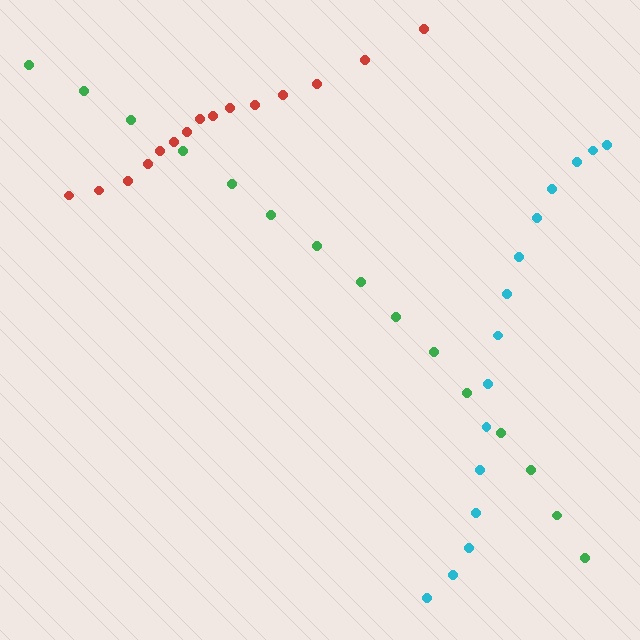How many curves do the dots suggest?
There are 3 distinct paths.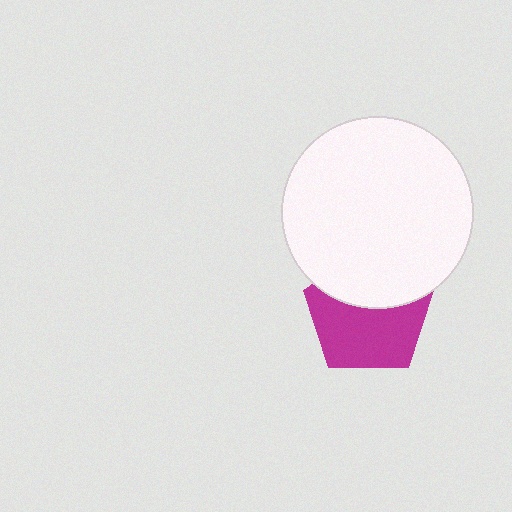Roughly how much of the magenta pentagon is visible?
About half of it is visible (roughly 60%).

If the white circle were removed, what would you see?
You would see the complete magenta pentagon.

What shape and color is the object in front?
The object in front is a white circle.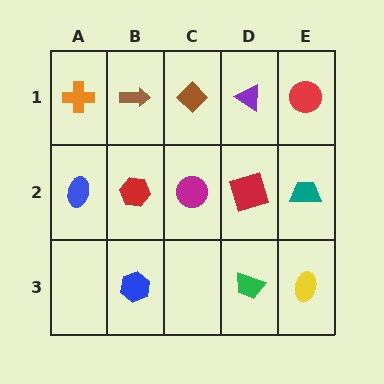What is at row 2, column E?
A teal trapezoid.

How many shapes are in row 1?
5 shapes.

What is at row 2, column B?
A red hexagon.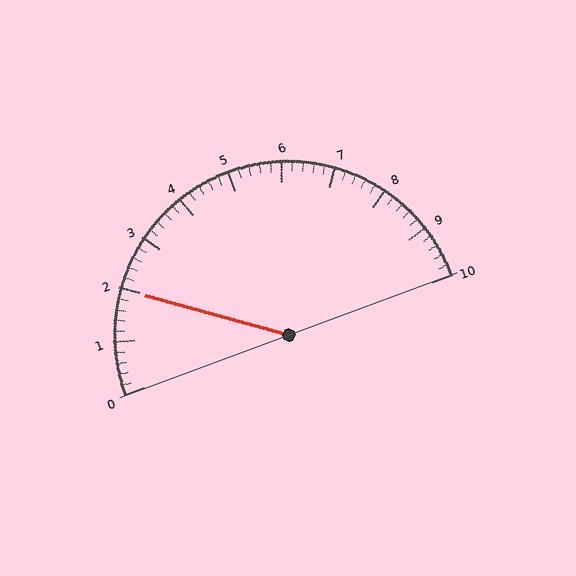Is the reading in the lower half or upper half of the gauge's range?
The reading is in the lower half of the range (0 to 10).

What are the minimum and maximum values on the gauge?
The gauge ranges from 0 to 10.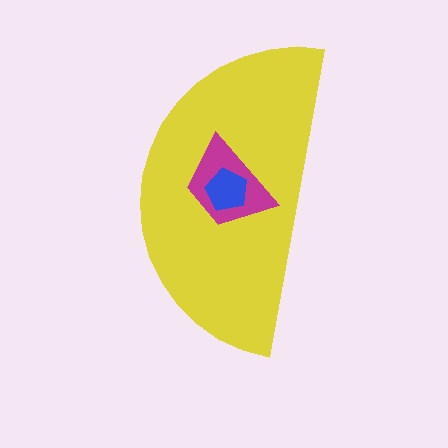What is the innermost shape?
The blue pentagon.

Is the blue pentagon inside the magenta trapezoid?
Yes.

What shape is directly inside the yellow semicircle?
The magenta trapezoid.